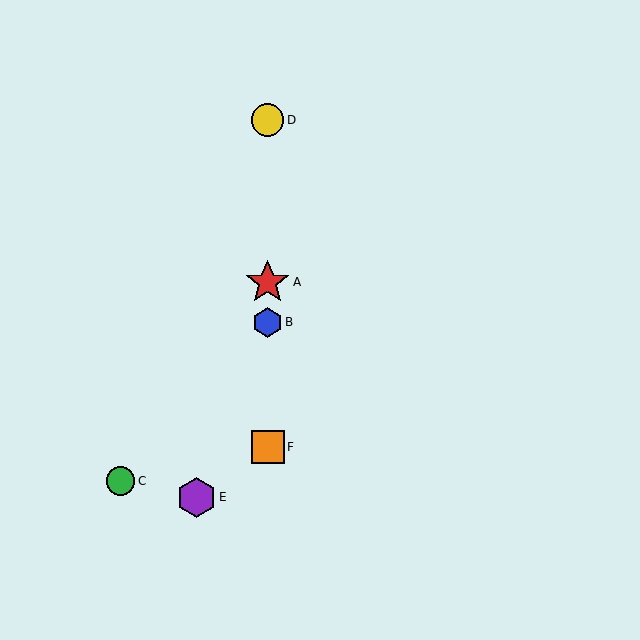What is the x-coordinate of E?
Object E is at x≈196.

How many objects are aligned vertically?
4 objects (A, B, D, F) are aligned vertically.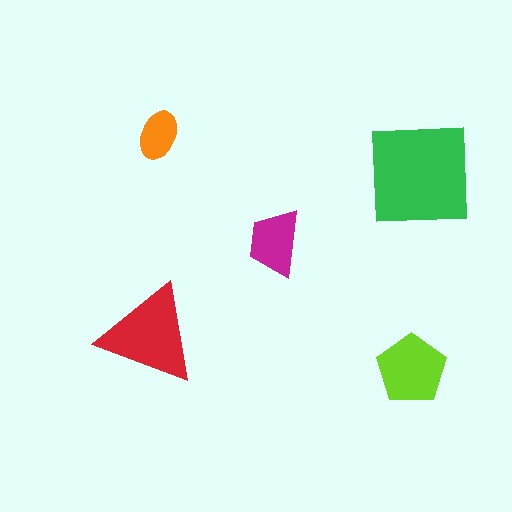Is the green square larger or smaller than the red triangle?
Larger.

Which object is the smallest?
The orange ellipse.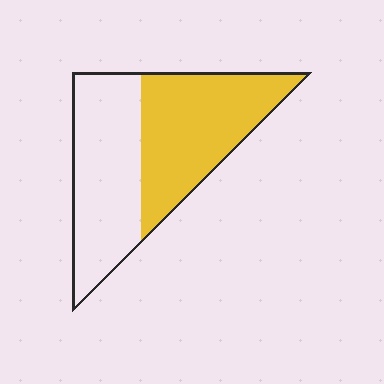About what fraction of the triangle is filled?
About one half (1/2).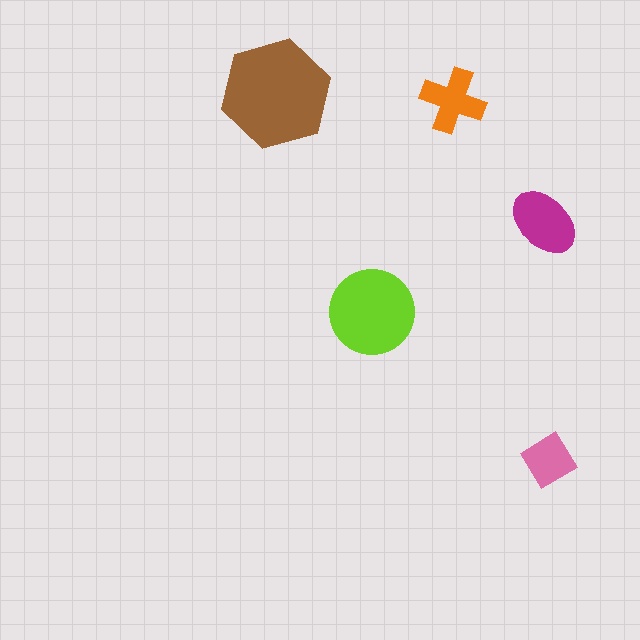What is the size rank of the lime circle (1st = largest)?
2nd.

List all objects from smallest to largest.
The pink diamond, the orange cross, the magenta ellipse, the lime circle, the brown hexagon.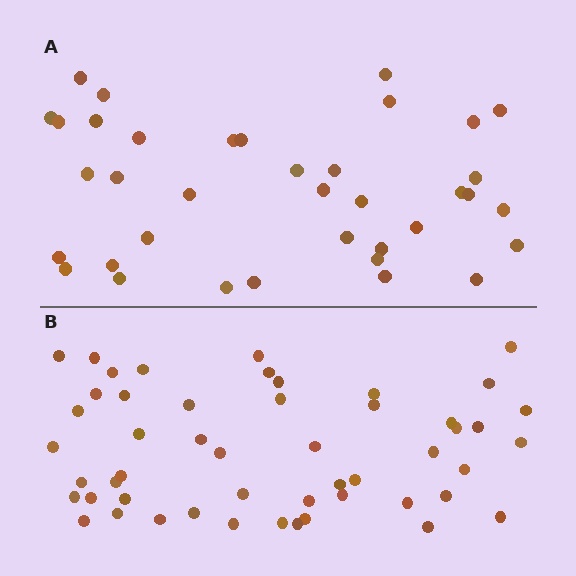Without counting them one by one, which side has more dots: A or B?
Region B (the bottom region) has more dots.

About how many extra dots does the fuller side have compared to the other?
Region B has approximately 15 more dots than region A.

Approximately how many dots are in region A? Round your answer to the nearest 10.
About 40 dots. (The exact count is 37, which rounds to 40.)